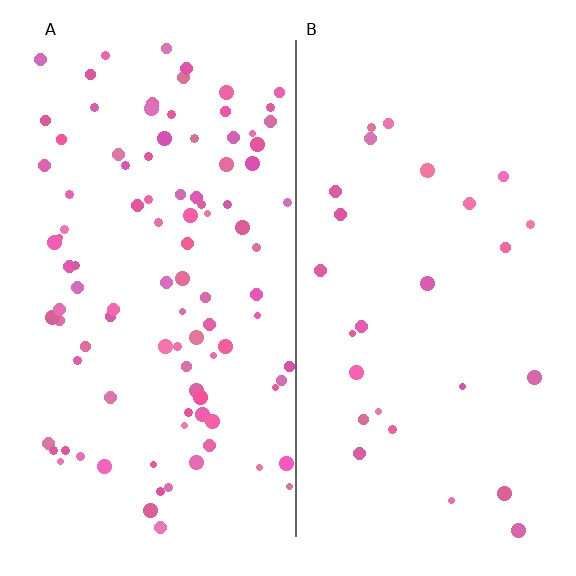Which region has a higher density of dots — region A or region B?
A (the left).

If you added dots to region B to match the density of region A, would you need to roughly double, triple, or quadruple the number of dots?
Approximately quadruple.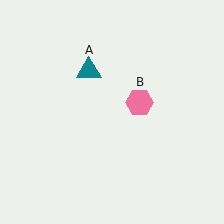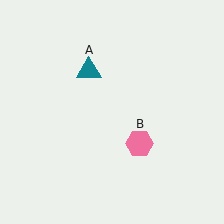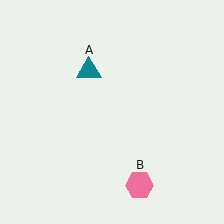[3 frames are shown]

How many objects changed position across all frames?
1 object changed position: pink hexagon (object B).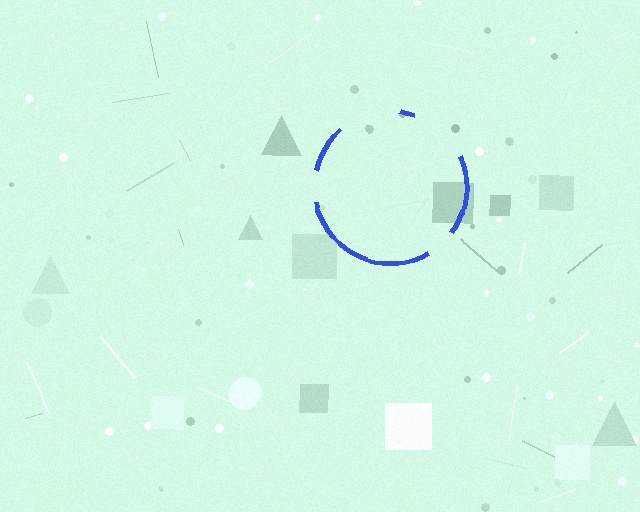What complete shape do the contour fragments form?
The contour fragments form a circle.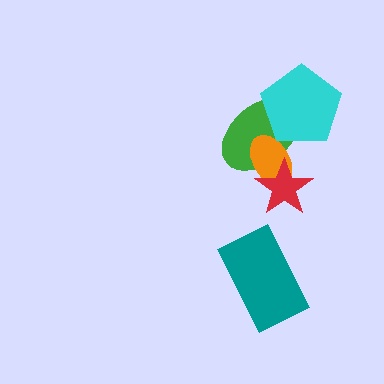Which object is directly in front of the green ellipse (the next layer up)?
The orange ellipse is directly in front of the green ellipse.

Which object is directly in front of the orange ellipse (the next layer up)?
The red star is directly in front of the orange ellipse.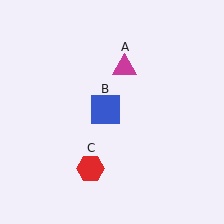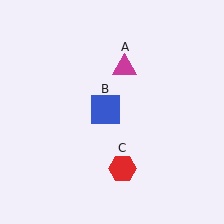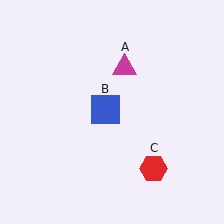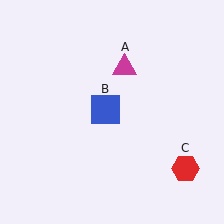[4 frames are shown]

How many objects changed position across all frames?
1 object changed position: red hexagon (object C).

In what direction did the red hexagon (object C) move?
The red hexagon (object C) moved right.